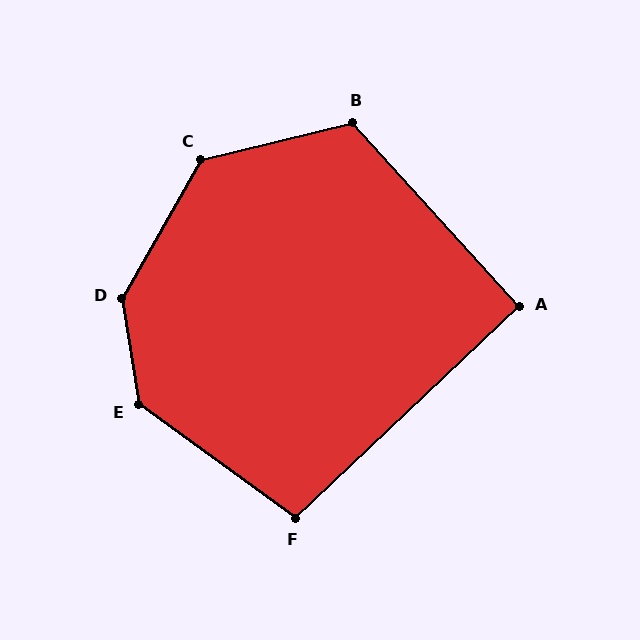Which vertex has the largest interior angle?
D, at approximately 141 degrees.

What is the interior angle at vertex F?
Approximately 101 degrees (obtuse).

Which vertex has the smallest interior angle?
A, at approximately 91 degrees.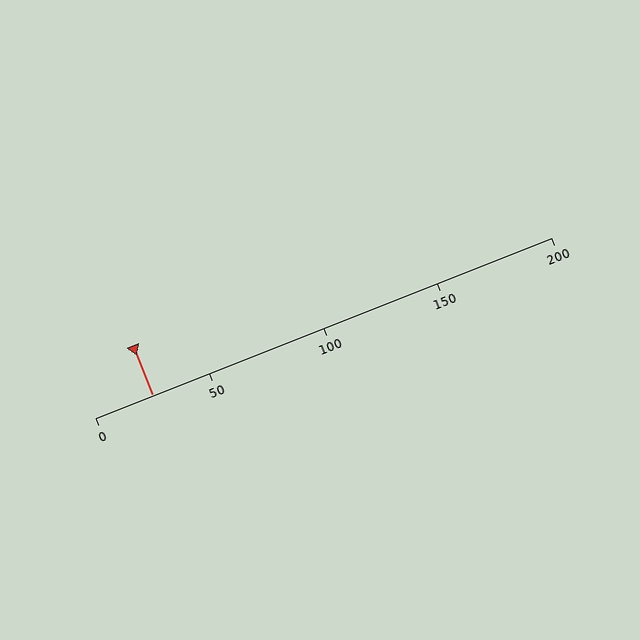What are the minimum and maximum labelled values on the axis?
The axis runs from 0 to 200.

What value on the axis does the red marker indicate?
The marker indicates approximately 25.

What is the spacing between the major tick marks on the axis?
The major ticks are spaced 50 apart.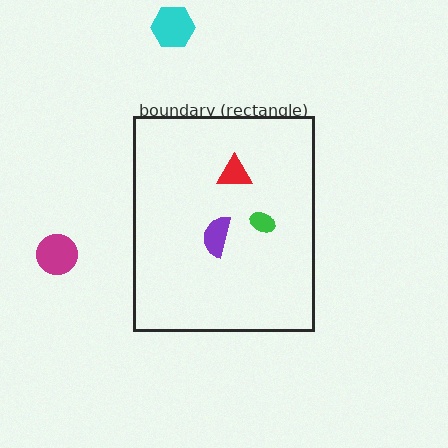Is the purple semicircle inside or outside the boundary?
Inside.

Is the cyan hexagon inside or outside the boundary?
Outside.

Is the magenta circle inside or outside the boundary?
Outside.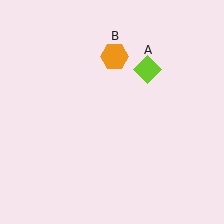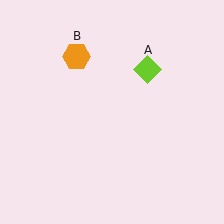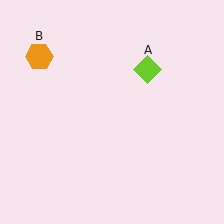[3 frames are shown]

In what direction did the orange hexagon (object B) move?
The orange hexagon (object B) moved left.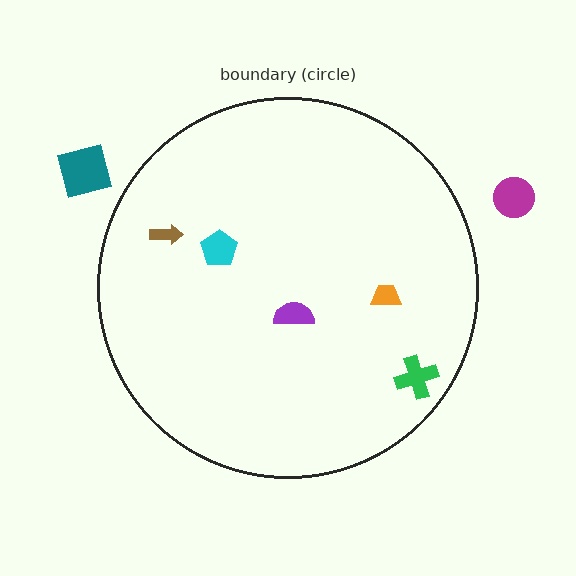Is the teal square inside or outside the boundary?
Outside.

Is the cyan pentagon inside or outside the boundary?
Inside.